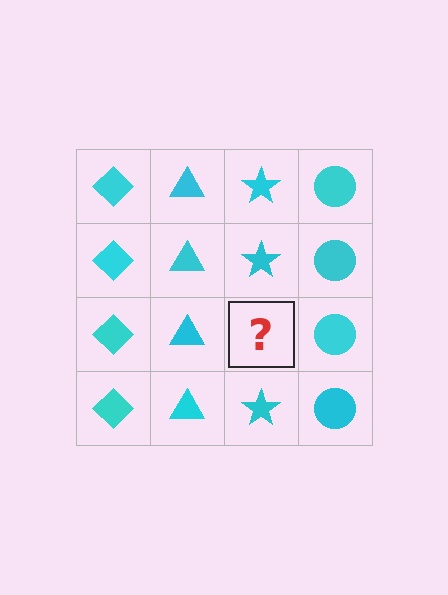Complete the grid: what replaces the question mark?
The question mark should be replaced with a cyan star.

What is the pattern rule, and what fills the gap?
The rule is that each column has a consistent shape. The gap should be filled with a cyan star.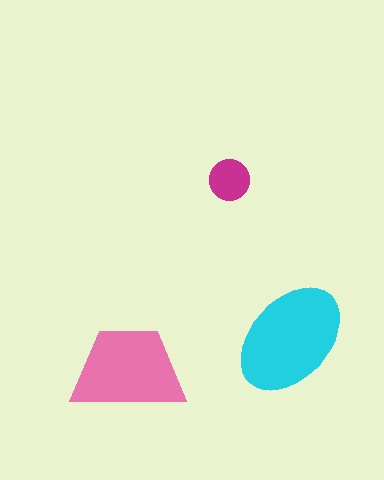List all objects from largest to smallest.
The cyan ellipse, the pink trapezoid, the magenta circle.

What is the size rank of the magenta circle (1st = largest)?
3rd.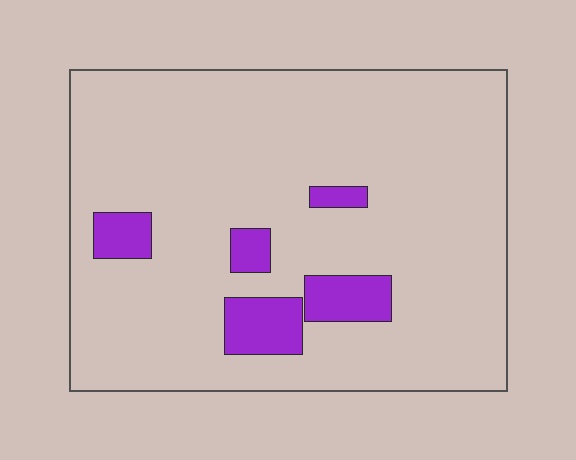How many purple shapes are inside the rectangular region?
5.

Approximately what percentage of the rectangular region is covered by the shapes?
Approximately 10%.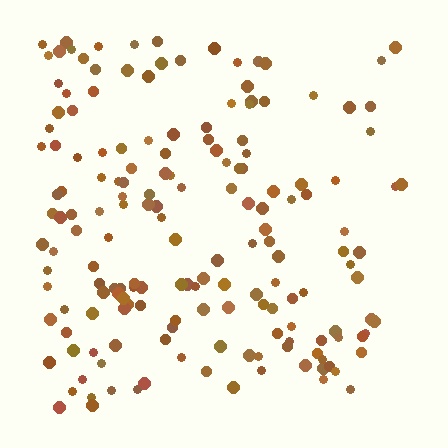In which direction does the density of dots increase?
From right to left, with the left side densest.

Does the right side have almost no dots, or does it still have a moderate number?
Still a moderate number, just noticeably fewer than the left.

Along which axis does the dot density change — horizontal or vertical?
Horizontal.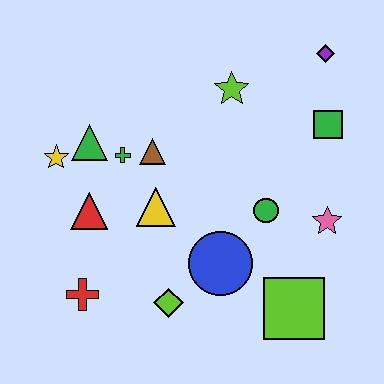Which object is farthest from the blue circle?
The purple diamond is farthest from the blue circle.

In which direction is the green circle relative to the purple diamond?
The green circle is below the purple diamond.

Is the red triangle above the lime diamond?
Yes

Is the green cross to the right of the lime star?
No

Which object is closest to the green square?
The purple diamond is closest to the green square.